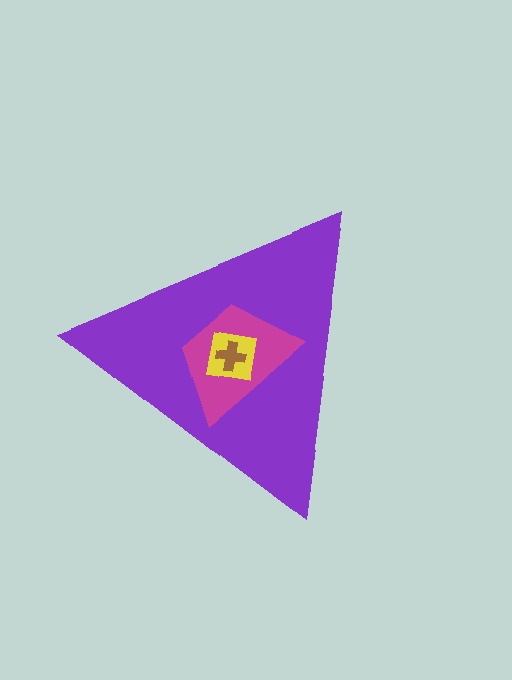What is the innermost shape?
The brown cross.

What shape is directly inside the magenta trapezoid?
The yellow square.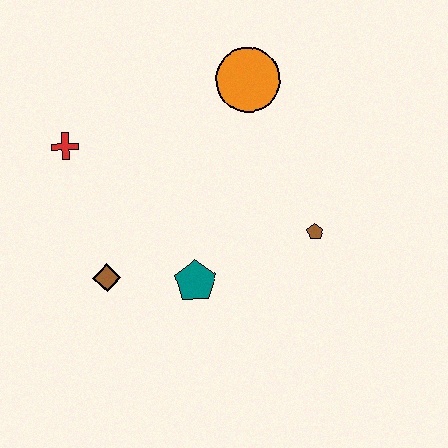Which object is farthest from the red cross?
The brown pentagon is farthest from the red cross.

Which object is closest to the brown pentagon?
The teal pentagon is closest to the brown pentagon.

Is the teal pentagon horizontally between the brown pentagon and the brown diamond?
Yes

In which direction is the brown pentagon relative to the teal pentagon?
The brown pentagon is to the right of the teal pentagon.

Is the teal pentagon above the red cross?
No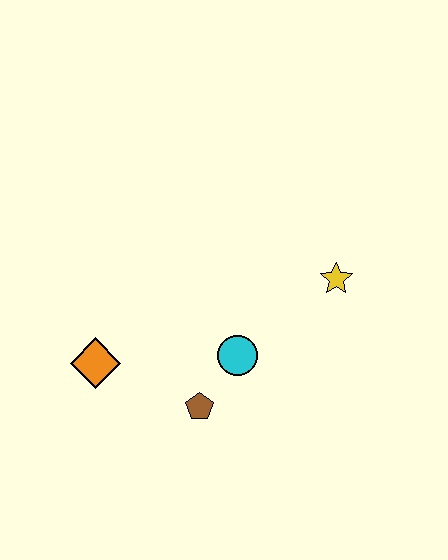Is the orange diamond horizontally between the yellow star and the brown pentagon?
No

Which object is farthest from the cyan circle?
The orange diamond is farthest from the cyan circle.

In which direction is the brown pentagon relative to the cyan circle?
The brown pentagon is below the cyan circle.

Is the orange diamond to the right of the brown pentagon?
No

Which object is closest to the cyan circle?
The brown pentagon is closest to the cyan circle.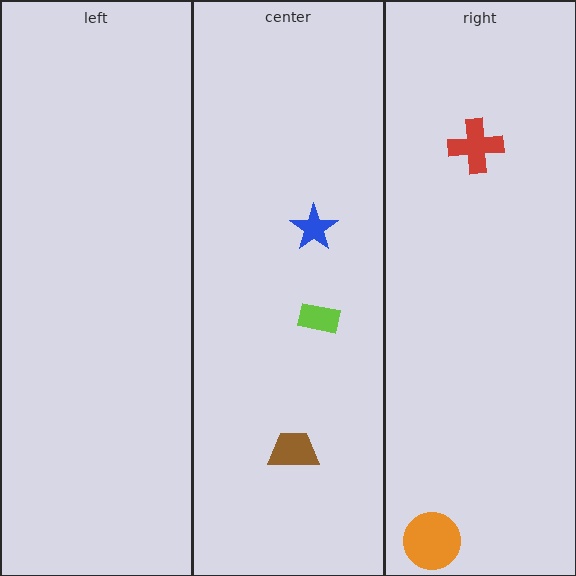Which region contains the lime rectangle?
The center region.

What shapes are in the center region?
The brown trapezoid, the lime rectangle, the blue star.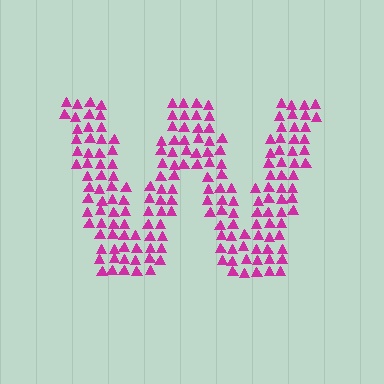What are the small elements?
The small elements are triangles.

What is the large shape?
The large shape is the letter W.